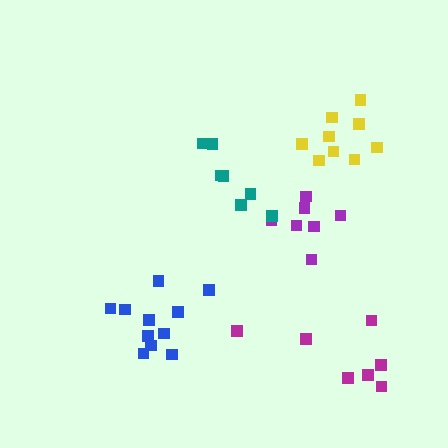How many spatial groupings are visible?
There are 5 spatial groupings.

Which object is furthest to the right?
The magenta cluster is rightmost.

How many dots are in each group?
Group 1: 7 dots, Group 2: 7 dots, Group 3: 11 dots, Group 4: 9 dots, Group 5: 7 dots (41 total).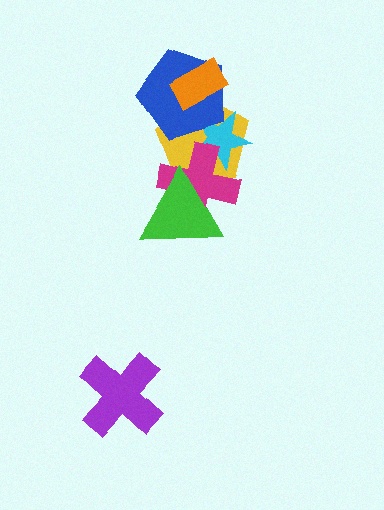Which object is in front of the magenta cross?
The green triangle is in front of the magenta cross.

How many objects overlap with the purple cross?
0 objects overlap with the purple cross.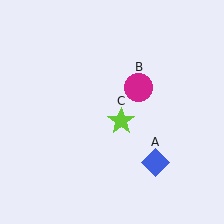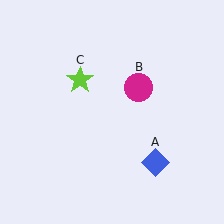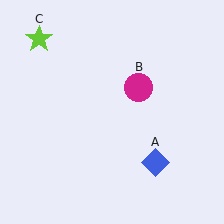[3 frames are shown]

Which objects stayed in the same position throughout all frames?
Blue diamond (object A) and magenta circle (object B) remained stationary.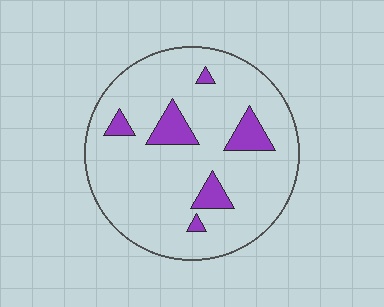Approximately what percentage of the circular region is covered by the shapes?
Approximately 10%.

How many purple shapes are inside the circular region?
6.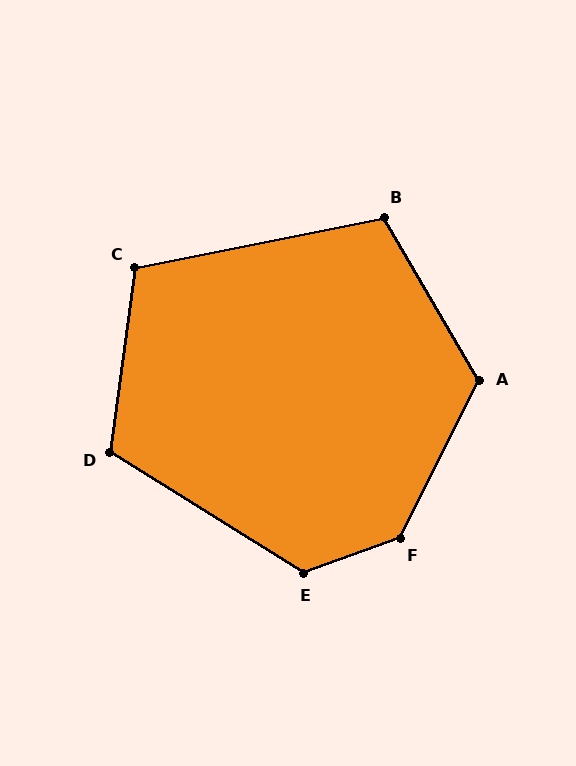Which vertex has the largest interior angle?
F, at approximately 137 degrees.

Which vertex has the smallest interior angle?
B, at approximately 109 degrees.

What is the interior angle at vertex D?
Approximately 114 degrees (obtuse).